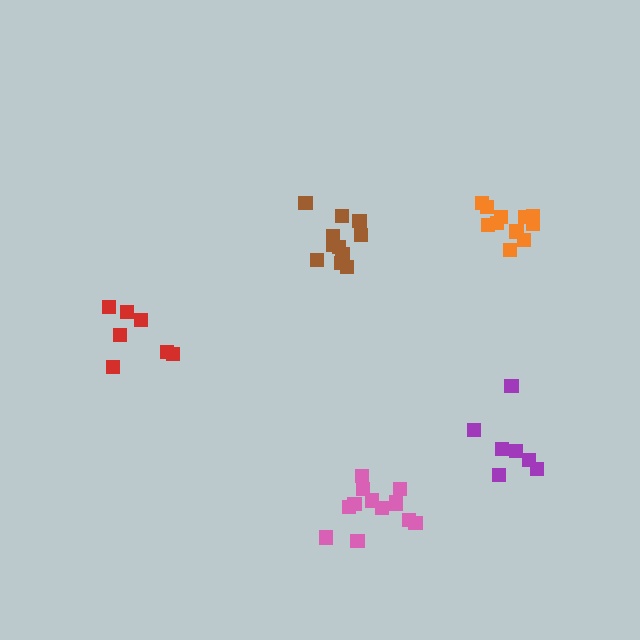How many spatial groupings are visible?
There are 5 spatial groupings.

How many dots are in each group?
Group 1: 7 dots, Group 2: 13 dots, Group 3: 12 dots, Group 4: 7 dots, Group 5: 11 dots (50 total).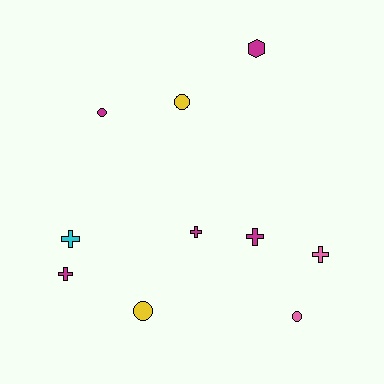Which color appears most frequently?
Magenta, with 5 objects.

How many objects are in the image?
There are 10 objects.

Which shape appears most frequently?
Cross, with 5 objects.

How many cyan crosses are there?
There is 1 cyan cross.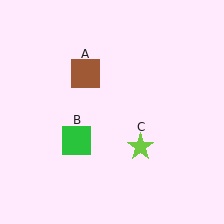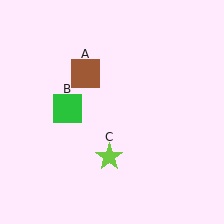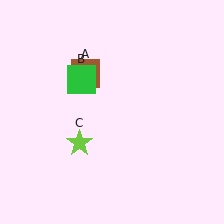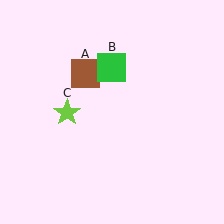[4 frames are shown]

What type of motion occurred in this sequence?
The green square (object B), lime star (object C) rotated clockwise around the center of the scene.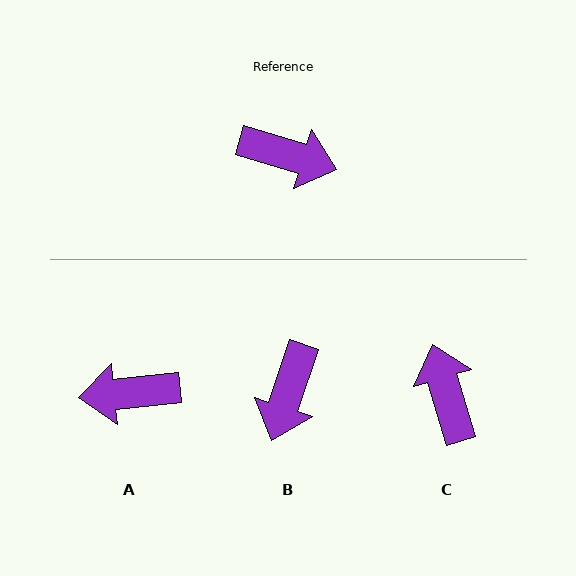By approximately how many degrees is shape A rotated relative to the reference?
Approximately 158 degrees clockwise.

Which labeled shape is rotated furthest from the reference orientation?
A, about 158 degrees away.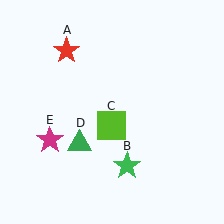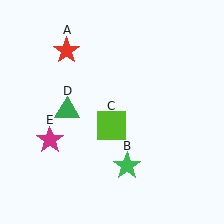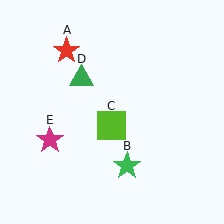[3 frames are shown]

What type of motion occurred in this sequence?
The green triangle (object D) rotated clockwise around the center of the scene.